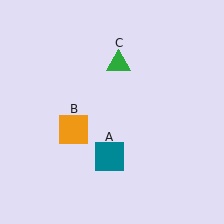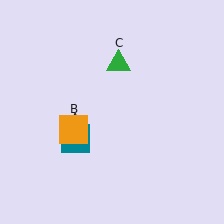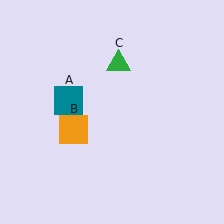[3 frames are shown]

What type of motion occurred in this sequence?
The teal square (object A) rotated clockwise around the center of the scene.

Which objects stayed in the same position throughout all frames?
Orange square (object B) and green triangle (object C) remained stationary.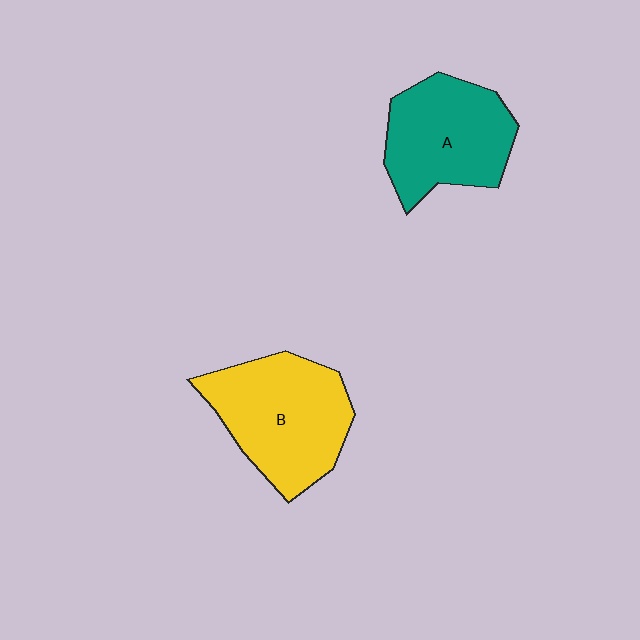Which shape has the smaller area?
Shape A (teal).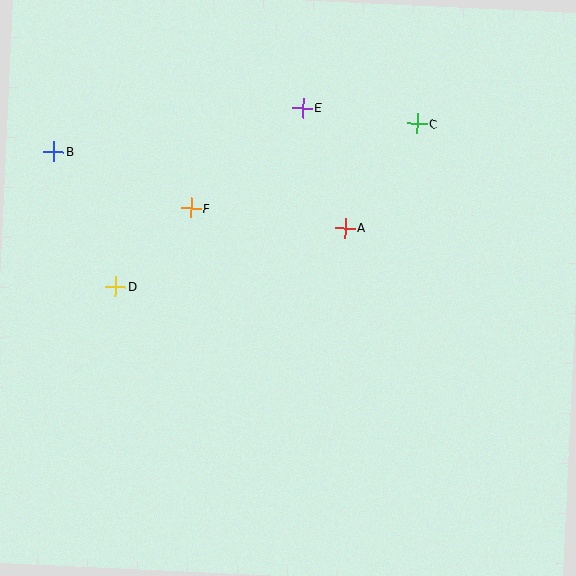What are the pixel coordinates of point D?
Point D is at (116, 286).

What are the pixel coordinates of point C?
Point C is at (417, 124).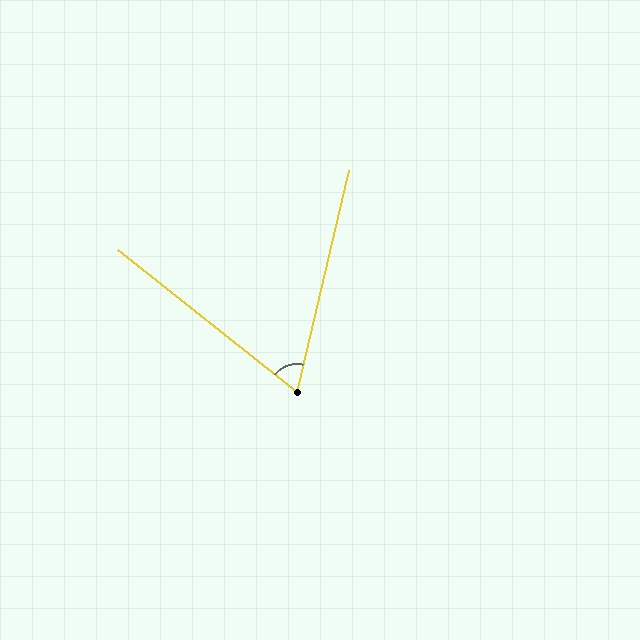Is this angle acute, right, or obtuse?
It is acute.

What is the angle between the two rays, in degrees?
Approximately 65 degrees.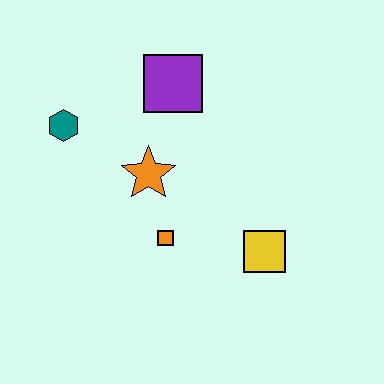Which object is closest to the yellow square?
The orange square is closest to the yellow square.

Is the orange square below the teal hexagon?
Yes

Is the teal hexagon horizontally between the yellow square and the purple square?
No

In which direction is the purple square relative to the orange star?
The purple square is above the orange star.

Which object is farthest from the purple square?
The yellow square is farthest from the purple square.